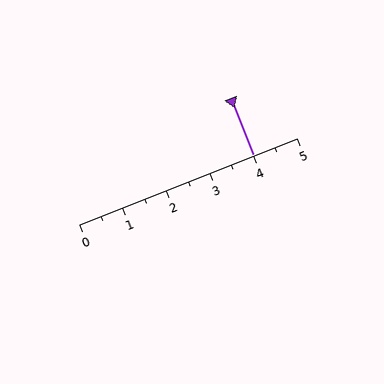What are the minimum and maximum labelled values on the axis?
The axis runs from 0 to 5.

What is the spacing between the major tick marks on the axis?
The major ticks are spaced 1 apart.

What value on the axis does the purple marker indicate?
The marker indicates approximately 4.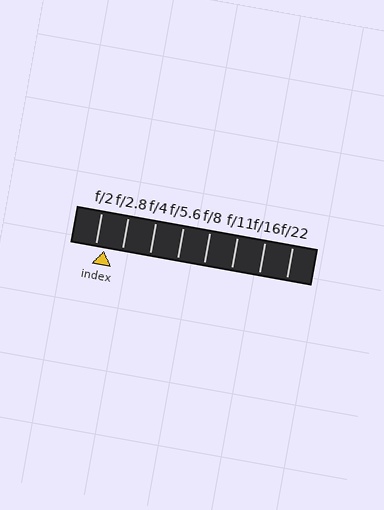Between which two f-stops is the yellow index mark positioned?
The index mark is between f/2 and f/2.8.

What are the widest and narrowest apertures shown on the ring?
The widest aperture shown is f/2 and the narrowest is f/22.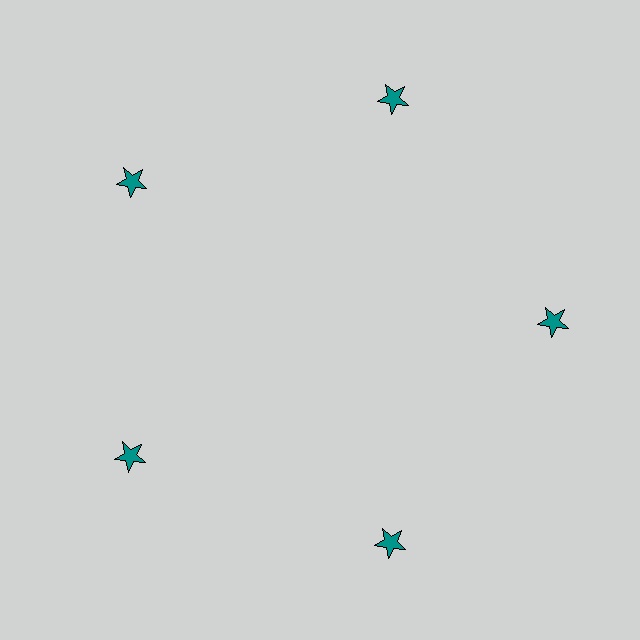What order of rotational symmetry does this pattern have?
This pattern has 5-fold rotational symmetry.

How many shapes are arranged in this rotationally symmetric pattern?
There are 5 shapes, arranged in 5 groups of 1.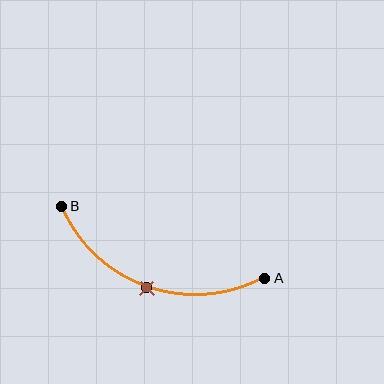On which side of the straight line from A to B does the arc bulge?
The arc bulges below the straight line connecting A and B.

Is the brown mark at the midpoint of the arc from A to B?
Yes. The brown mark lies on the arc at equal arc-length from both A and B — it is the arc midpoint.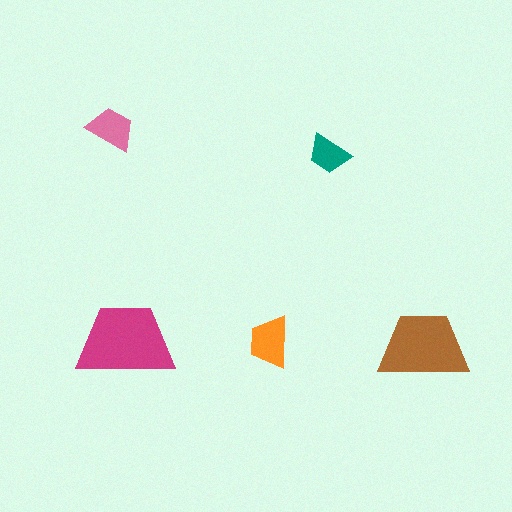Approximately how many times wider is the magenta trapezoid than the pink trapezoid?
About 2 times wider.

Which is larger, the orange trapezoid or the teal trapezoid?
The orange one.